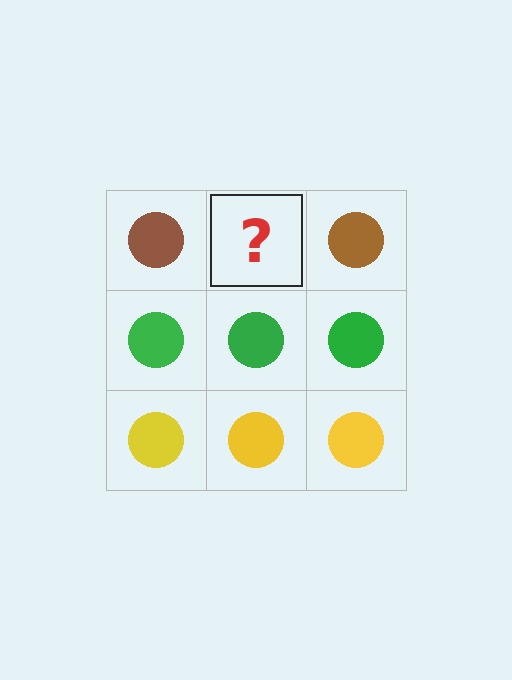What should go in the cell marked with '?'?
The missing cell should contain a brown circle.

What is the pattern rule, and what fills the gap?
The rule is that each row has a consistent color. The gap should be filled with a brown circle.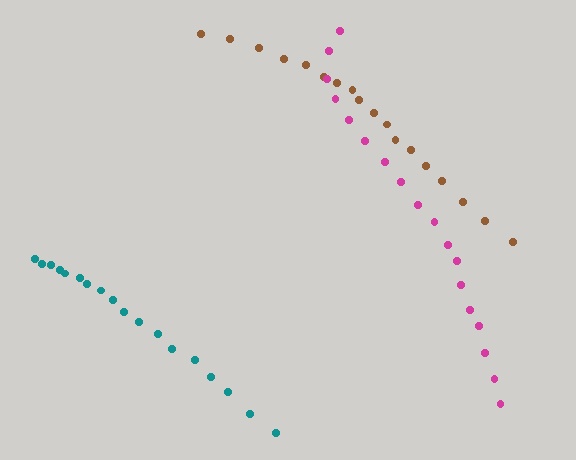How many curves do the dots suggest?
There are 3 distinct paths.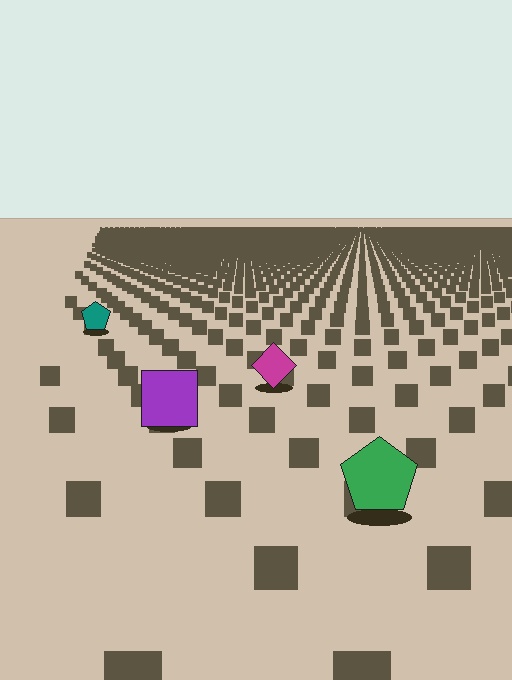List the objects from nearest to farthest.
From nearest to farthest: the green pentagon, the purple square, the magenta diamond, the teal pentagon.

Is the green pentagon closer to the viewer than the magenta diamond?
Yes. The green pentagon is closer — you can tell from the texture gradient: the ground texture is coarser near it.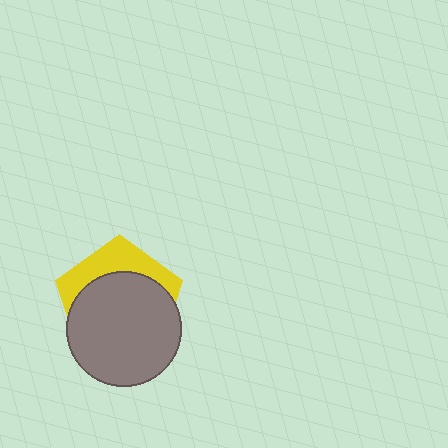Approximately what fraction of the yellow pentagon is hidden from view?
Roughly 68% of the yellow pentagon is hidden behind the gray circle.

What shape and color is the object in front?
The object in front is a gray circle.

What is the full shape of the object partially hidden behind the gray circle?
The partially hidden object is a yellow pentagon.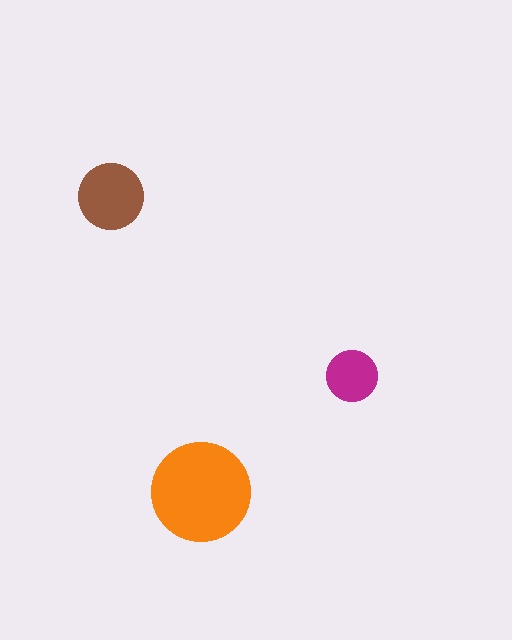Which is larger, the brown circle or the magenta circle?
The brown one.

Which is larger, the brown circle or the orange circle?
The orange one.